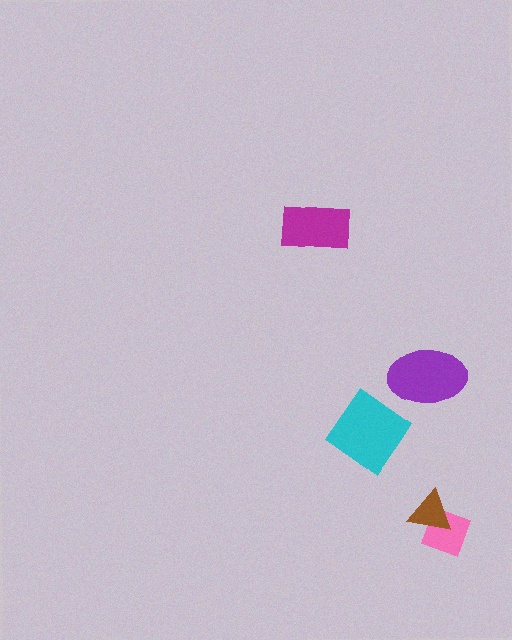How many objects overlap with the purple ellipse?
0 objects overlap with the purple ellipse.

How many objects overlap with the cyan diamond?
0 objects overlap with the cyan diamond.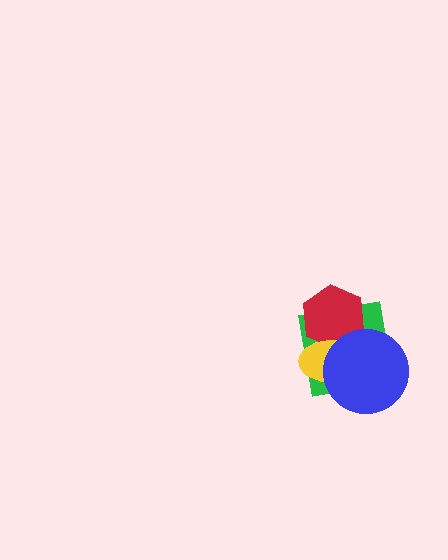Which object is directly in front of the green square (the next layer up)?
The red hexagon is directly in front of the green square.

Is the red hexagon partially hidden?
Yes, it is partially covered by another shape.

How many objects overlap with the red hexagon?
3 objects overlap with the red hexagon.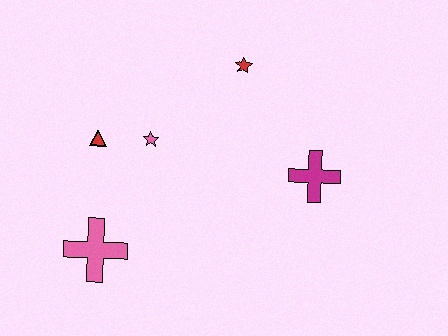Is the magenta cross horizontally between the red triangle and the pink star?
No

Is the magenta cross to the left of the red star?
No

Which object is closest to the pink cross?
The red triangle is closest to the pink cross.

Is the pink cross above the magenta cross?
No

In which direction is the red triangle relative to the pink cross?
The red triangle is above the pink cross.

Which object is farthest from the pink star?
The magenta cross is farthest from the pink star.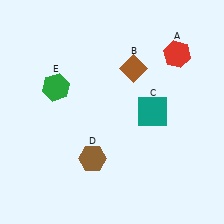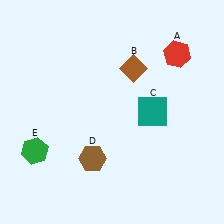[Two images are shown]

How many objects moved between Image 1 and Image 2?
1 object moved between the two images.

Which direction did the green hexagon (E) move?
The green hexagon (E) moved down.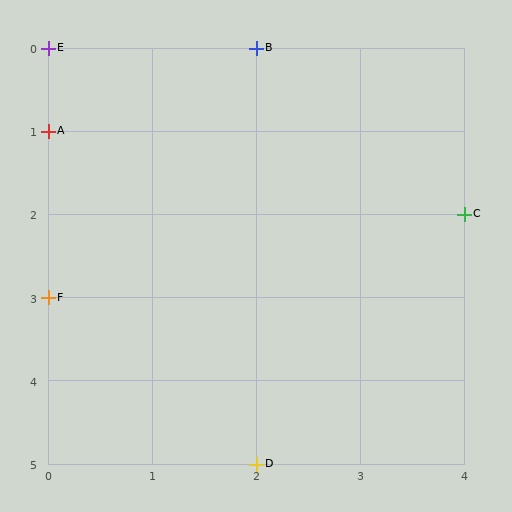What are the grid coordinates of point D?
Point D is at grid coordinates (2, 5).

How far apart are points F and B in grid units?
Points F and B are 2 columns and 3 rows apart (about 3.6 grid units diagonally).